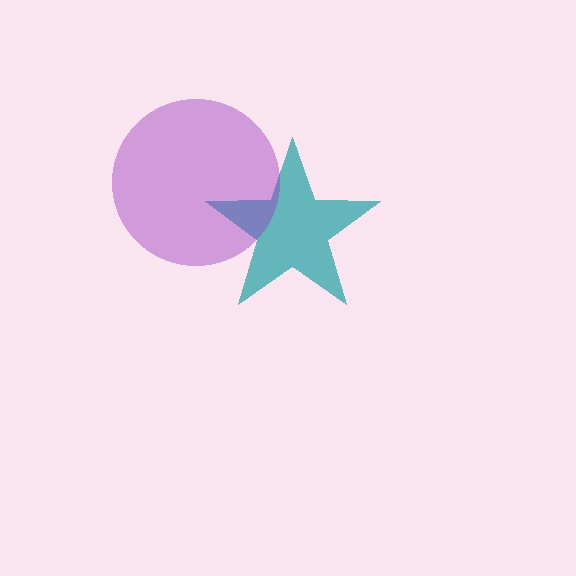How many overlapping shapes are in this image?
There are 2 overlapping shapes in the image.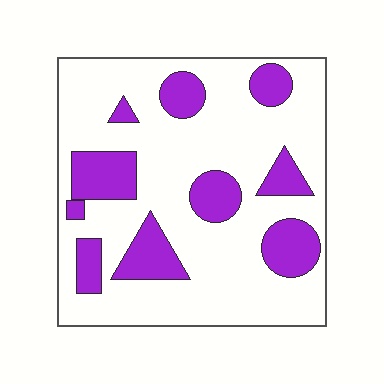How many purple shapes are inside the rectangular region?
10.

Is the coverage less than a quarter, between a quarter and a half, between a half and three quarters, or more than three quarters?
Between a quarter and a half.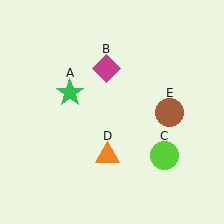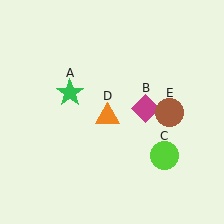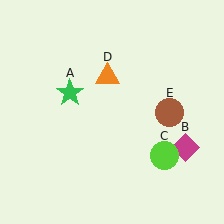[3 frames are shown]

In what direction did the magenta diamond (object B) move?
The magenta diamond (object B) moved down and to the right.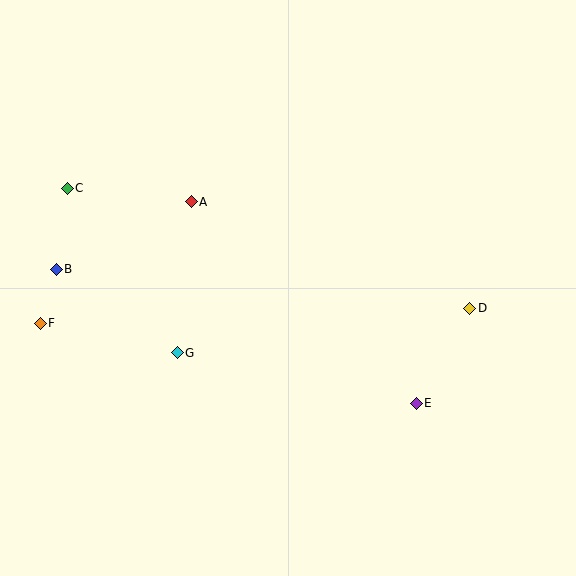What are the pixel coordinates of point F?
Point F is at (40, 323).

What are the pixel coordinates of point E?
Point E is at (416, 403).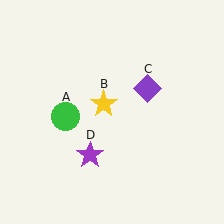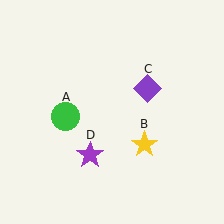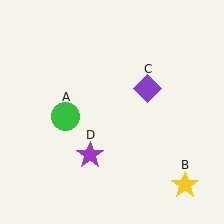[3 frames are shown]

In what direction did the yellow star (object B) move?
The yellow star (object B) moved down and to the right.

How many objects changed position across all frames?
1 object changed position: yellow star (object B).